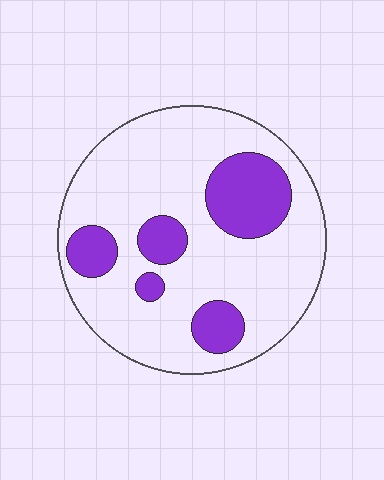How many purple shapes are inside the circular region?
5.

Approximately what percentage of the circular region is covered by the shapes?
Approximately 25%.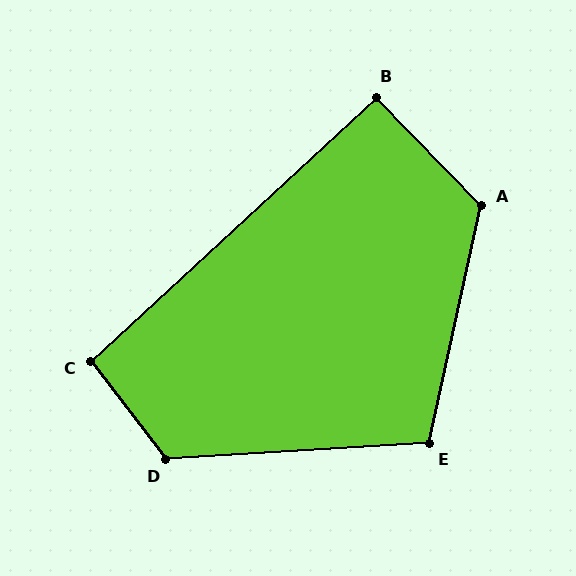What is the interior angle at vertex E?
Approximately 106 degrees (obtuse).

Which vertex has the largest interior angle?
D, at approximately 124 degrees.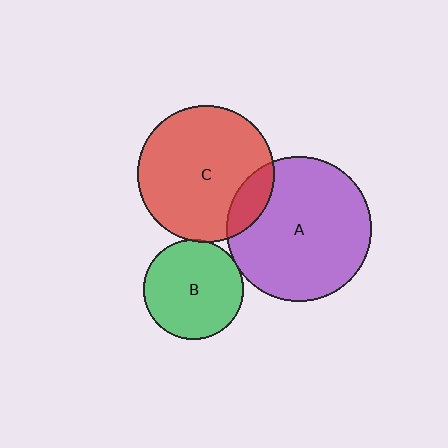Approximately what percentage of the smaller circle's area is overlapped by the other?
Approximately 15%.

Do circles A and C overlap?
Yes.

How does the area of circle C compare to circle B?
Approximately 1.9 times.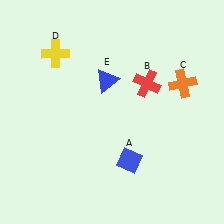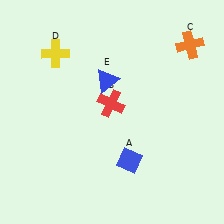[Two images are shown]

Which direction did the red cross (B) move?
The red cross (B) moved left.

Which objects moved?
The objects that moved are: the red cross (B), the orange cross (C).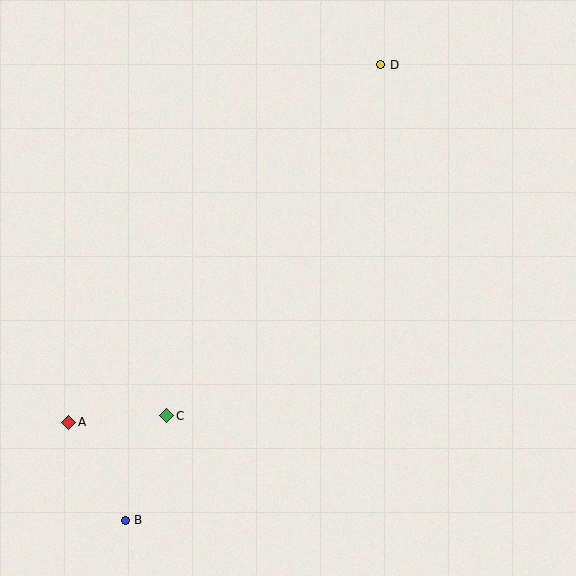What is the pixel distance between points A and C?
The distance between A and C is 98 pixels.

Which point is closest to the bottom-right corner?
Point C is closest to the bottom-right corner.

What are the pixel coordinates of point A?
Point A is at (69, 422).